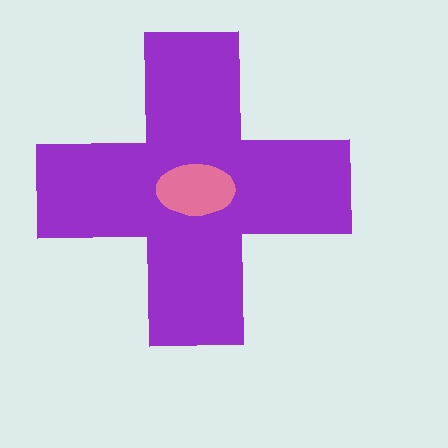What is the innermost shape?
The pink ellipse.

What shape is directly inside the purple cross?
The pink ellipse.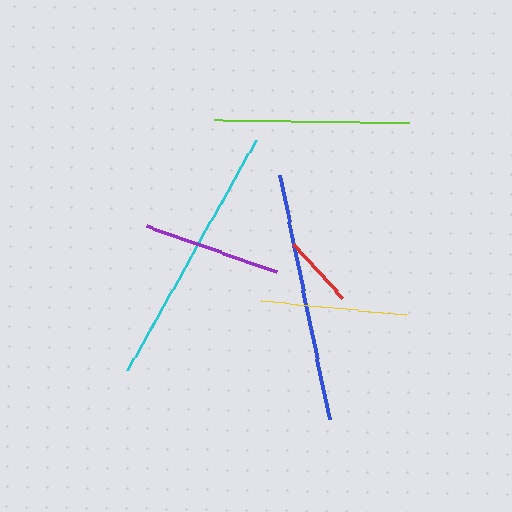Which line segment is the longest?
The cyan line is the longest at approximately 263 pixels.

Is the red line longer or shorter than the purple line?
The purple line is longer than the red line.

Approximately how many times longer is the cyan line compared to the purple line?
The cyan line is approximately 1.9 times the length of the purple line.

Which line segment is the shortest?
The red line is the shortest at approximately 73 pixels.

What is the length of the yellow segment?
The yellow segment is approximately 145 pixels long.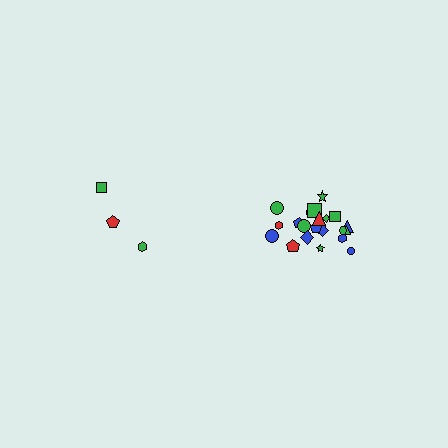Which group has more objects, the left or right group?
The right group.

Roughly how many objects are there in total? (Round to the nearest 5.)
Roughly 25 objects in total.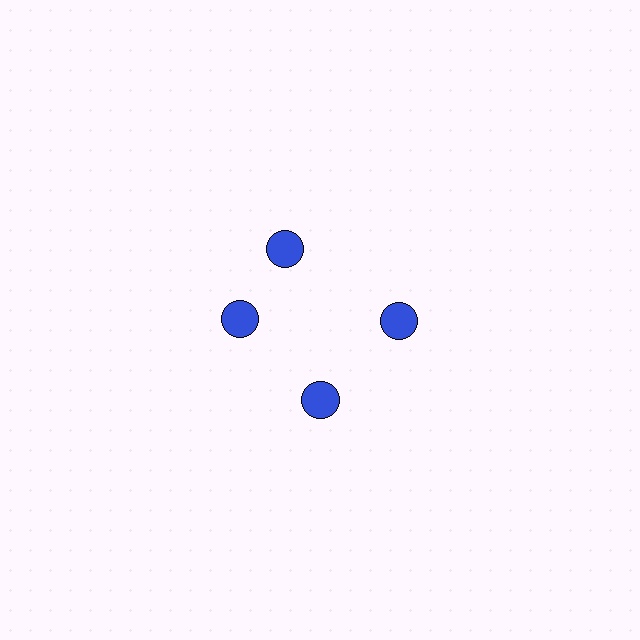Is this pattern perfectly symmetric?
No. The 4 blue circles are arranged in a ring, but one element near the 12 o'clock position is rotated out of alignment along the ring, breaking the 4-fold rotational symmetry.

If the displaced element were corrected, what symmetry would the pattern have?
It would have 4-fold rotational symmetry — the pattern would map onto itself every 90 degrees.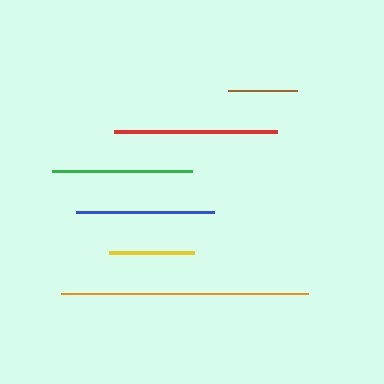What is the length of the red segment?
The red segment is approximately 163 pixels long.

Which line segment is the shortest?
The brown line is the shortest at approximately 70 pixels.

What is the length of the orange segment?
The orange segment is approximately 247 pixels long.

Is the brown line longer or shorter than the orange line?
The orange line is longer than the brown line.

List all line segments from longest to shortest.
From longest to shortest: orange, red, green, blue, yellow, brown.